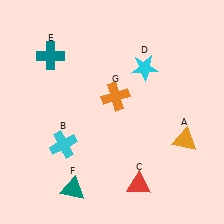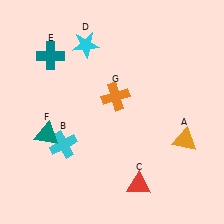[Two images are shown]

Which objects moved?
The objects that moved are: the cyan star (D), the teal triangle (F).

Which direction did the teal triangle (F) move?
The teal triangle (F) moved up.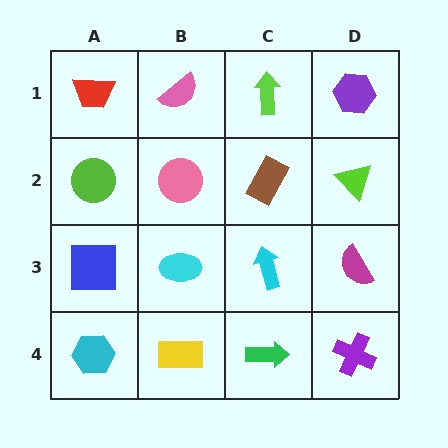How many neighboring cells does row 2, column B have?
4.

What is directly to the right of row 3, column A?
A cyan ellipse.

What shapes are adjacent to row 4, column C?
A cyan arrow (row 3, column C), a yellow rectangle (row 4, column B), a purple cross (row 4, column D).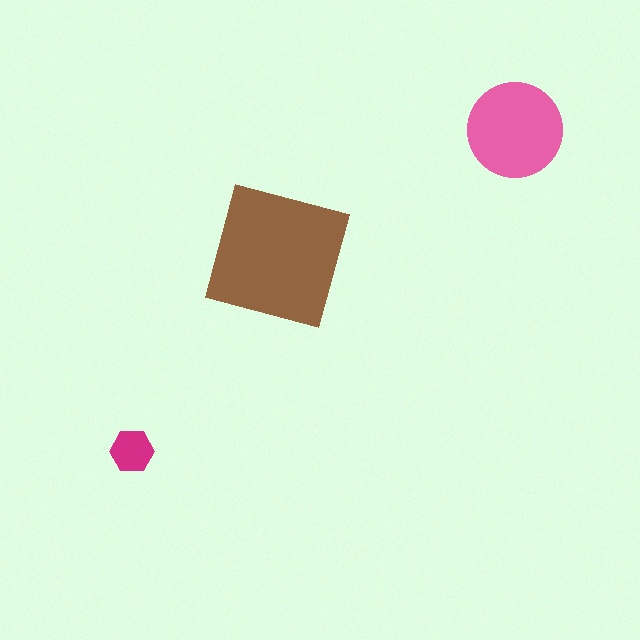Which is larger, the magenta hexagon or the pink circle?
The pink circle.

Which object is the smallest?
The magenta hexagon.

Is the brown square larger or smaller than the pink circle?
Larger.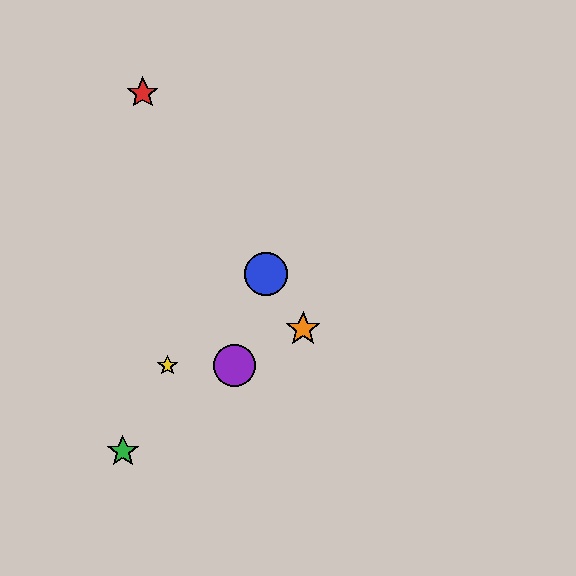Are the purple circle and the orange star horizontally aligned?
No, the purple circle is at y≈366 and the orange star is at y≈329.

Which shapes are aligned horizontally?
The yellow star, the purple circle are aligned horizontally.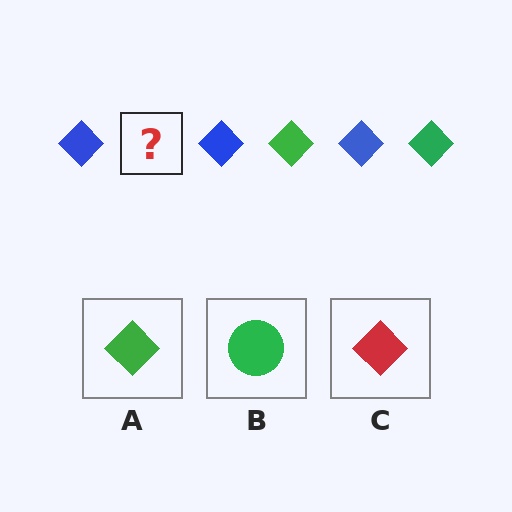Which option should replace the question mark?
Option A.